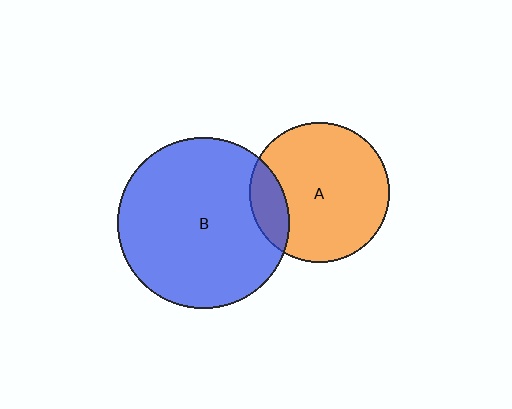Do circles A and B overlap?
Yes.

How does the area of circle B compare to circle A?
Approximately 1.5 times.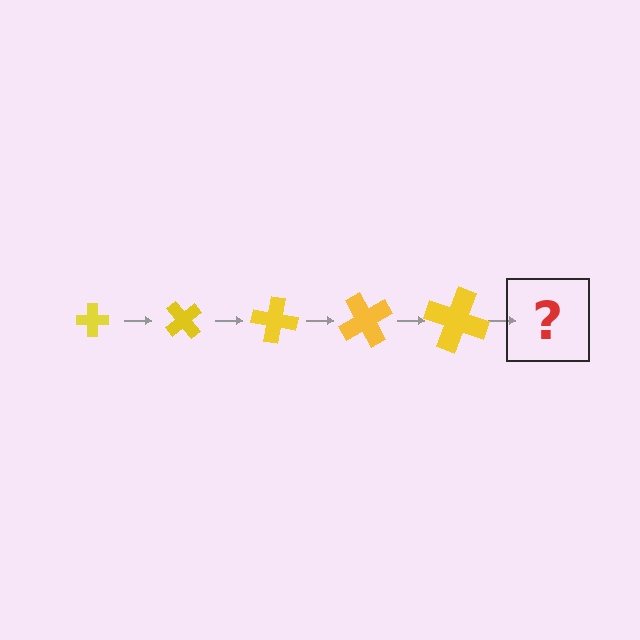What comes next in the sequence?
The next element should be a cross, larger than the previous one and rotated 250 degrees from the start.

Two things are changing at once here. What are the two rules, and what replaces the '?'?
The two rules are that the cross grows larger each step and it rotates 50 degrees each step. The '?' should be a cross, larger than the previous one and rotated 250 degrees from the start.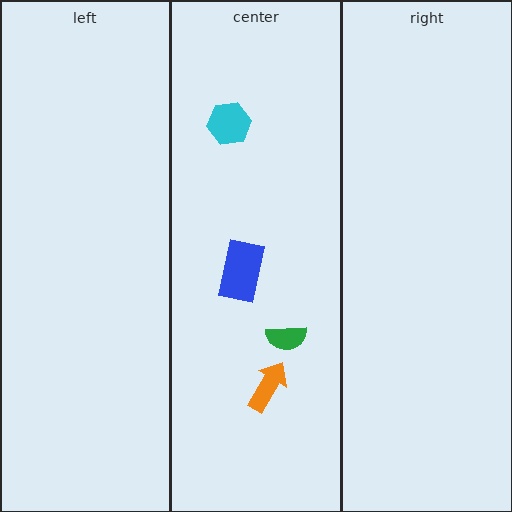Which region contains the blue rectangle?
The center region.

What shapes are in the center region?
The green semicircle, the blue rectangle, the cyan hexagon, the orange arrow.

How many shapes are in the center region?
4.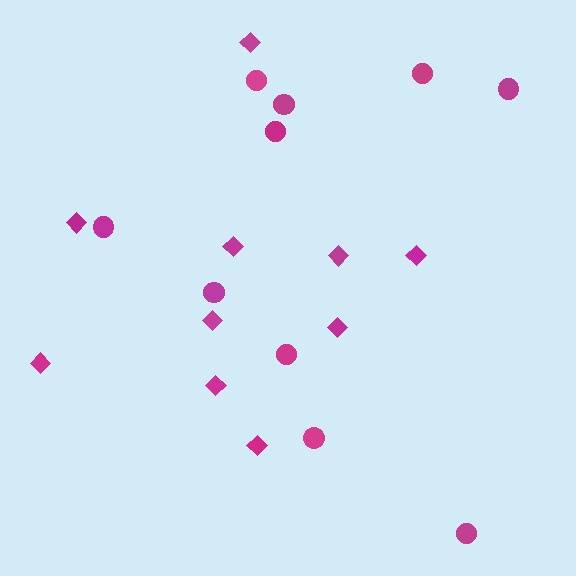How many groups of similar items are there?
There are 2 groups: one group of circles (10) and one group of diamonds (10).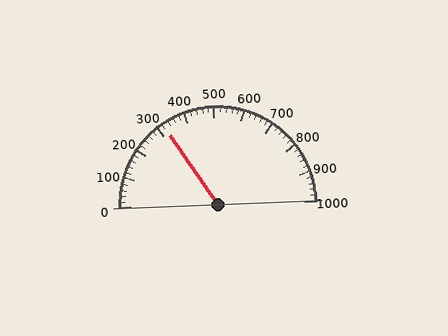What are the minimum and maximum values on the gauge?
The gauge ranges from 0 to 1000.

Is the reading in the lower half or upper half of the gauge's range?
The reading is in the lower half of the range (0 to 1000).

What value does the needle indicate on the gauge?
The needle indicates approximately 320.